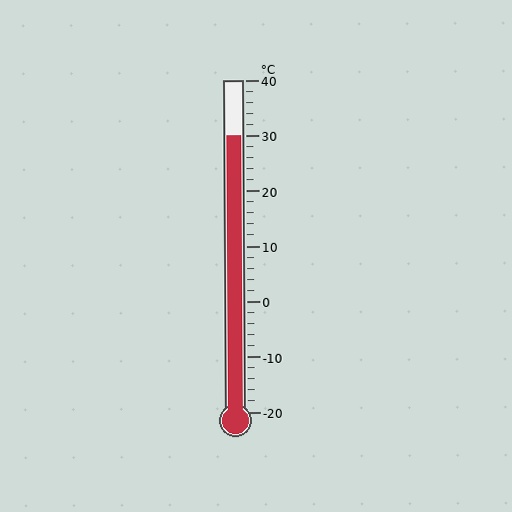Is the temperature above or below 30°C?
The temperature is at 30°C.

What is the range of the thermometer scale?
The thermometer scale ranges from -20°C to 40°C.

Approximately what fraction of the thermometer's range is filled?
The thermometer is filled to approximately 85% of its range.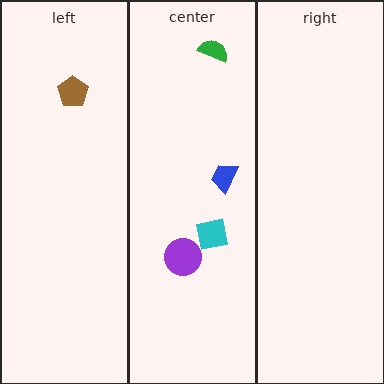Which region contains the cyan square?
The center region.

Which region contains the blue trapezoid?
The center region.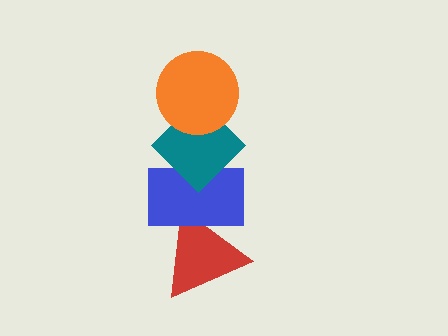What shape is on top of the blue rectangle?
The teal diamond is on top of the blue rectangle.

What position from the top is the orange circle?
The orange circle is 1st from the top.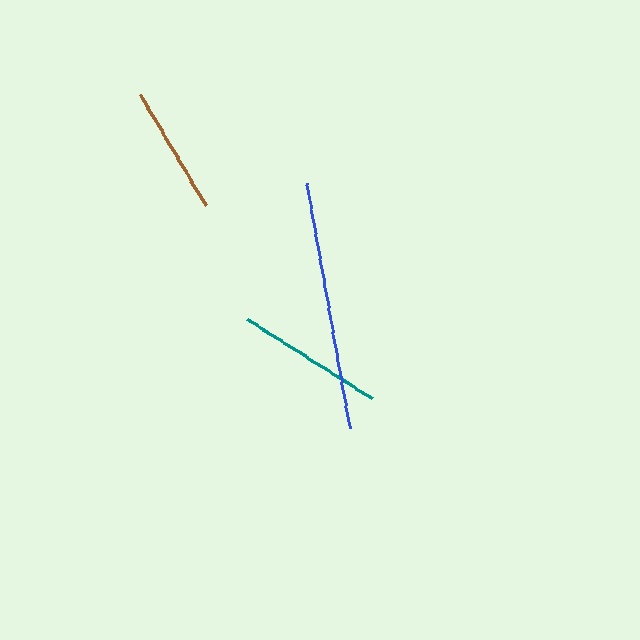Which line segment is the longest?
The blue line is the longest at approximately 249 pixels.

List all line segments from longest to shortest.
From longest to shortest: blue, teal, brown.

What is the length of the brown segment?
The brown segment is approximately 128 pixels long.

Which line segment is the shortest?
The brown line is the shortest at approximately 128 pixels.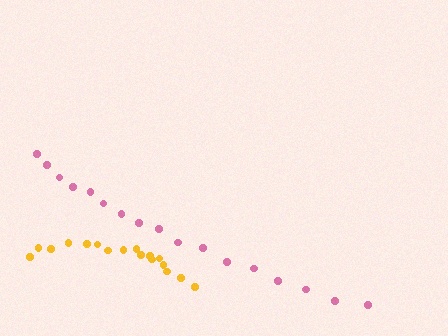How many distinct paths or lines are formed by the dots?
There are 2 distinct paths.